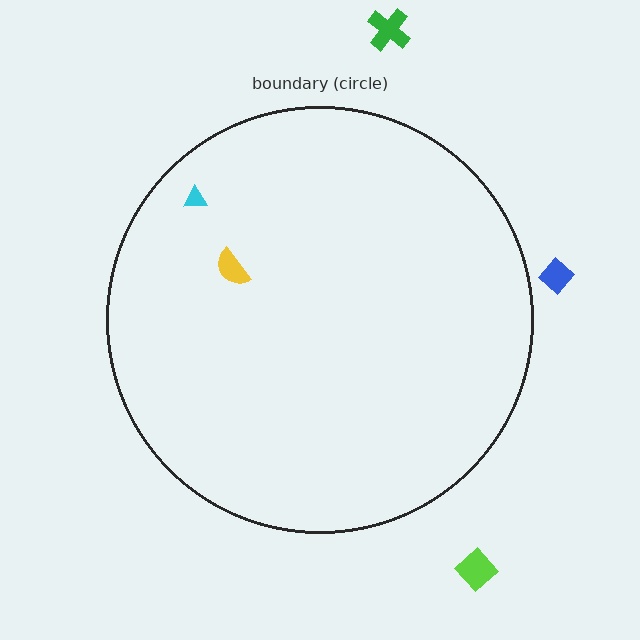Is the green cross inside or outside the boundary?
Outside.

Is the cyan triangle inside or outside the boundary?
Inside.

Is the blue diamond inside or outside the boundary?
Outside.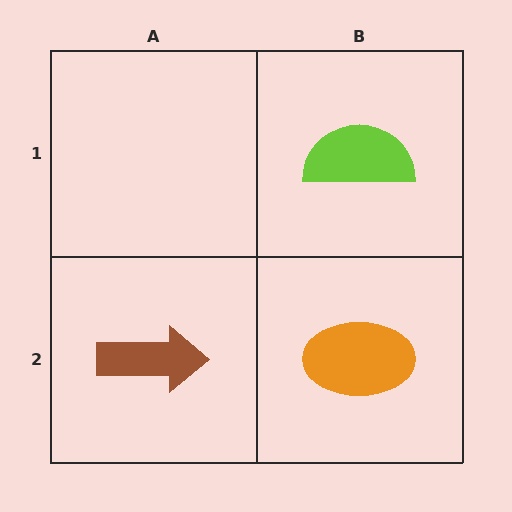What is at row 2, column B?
An orange ellipse.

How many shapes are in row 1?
1 shape.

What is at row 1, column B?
A lime semicircle.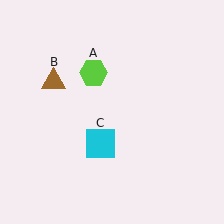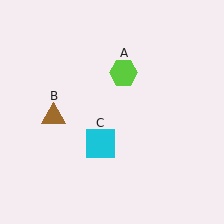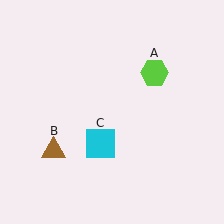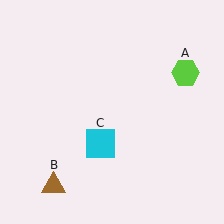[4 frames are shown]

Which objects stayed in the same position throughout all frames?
Cyan square (object C) remained stationary.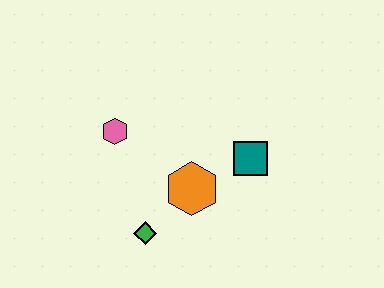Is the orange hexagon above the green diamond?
Yes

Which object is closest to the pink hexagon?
The orange hexagon is closest to the pink hexagon.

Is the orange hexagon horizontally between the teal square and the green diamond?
Yes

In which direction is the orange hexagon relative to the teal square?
The orange hexagon is to the left of the teal square.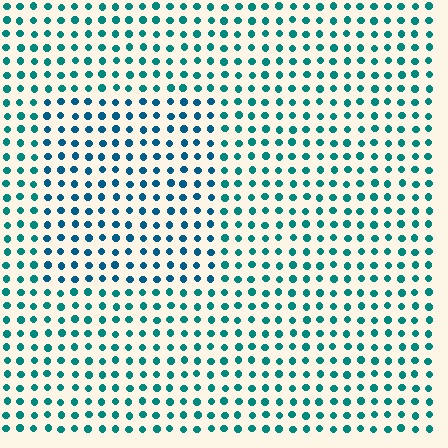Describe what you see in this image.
The image is filled with small teal elements in a uniform arrangement. A rectangle-shaped region is visible where the elements are tinted to a slightly different hue, forming a subtle color boundary.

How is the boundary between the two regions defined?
The boundary is defined purely by a slight shift in hue (about 24 degrees). Spacing, size, and orientation are identical on both sides.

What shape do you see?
I see a rectangle.